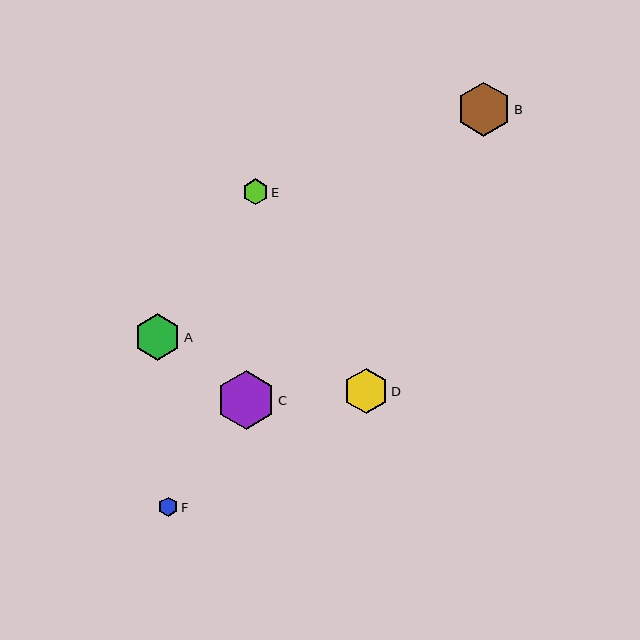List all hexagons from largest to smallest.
From largest to smallest: C, B, A, D, E, F.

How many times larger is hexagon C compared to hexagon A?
Hexagon C is approximately 1.2 times the size of hexagon A.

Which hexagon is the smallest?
Hexagon F is the smallest with a size of approximately 19 pixels.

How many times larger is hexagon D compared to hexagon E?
Hexagon D is approximately 1.7 times the size of hexagon E.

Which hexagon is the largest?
Hexagon C is the largest with a size of approximately 58 pixels.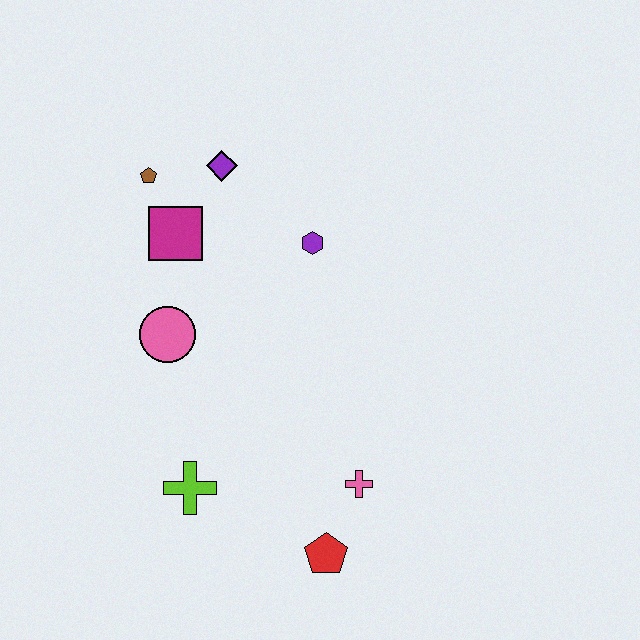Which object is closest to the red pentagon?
The pink cross is closest to the red pentagon.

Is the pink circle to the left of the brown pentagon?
No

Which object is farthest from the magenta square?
The red pentagon is farthest from the magenta square.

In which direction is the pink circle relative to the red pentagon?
The pink circle is above the red pentagon.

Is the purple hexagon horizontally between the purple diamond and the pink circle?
No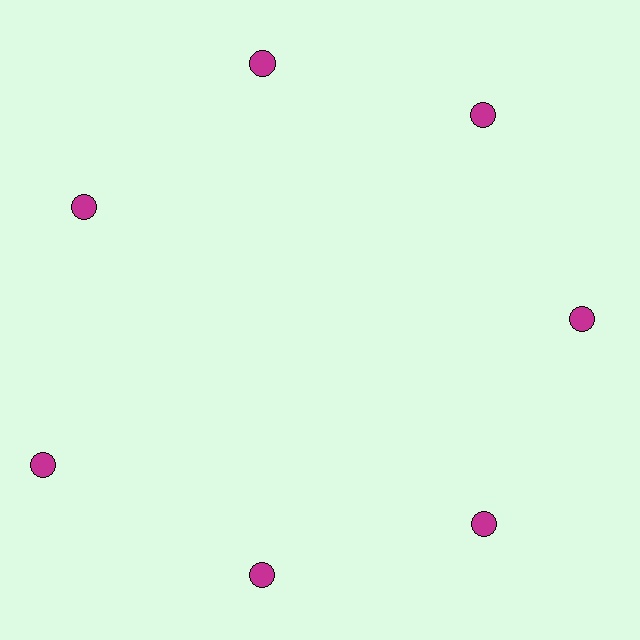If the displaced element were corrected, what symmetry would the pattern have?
It would have 7-fold rotational symmetry — the pattern would map onto itself every 51 degrees.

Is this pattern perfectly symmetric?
No. The 7 magenta circles are arranged in a ring, but one element near the 8 o'clock position is pushed outward from the center, breaking the 7-fold rotational symmetry.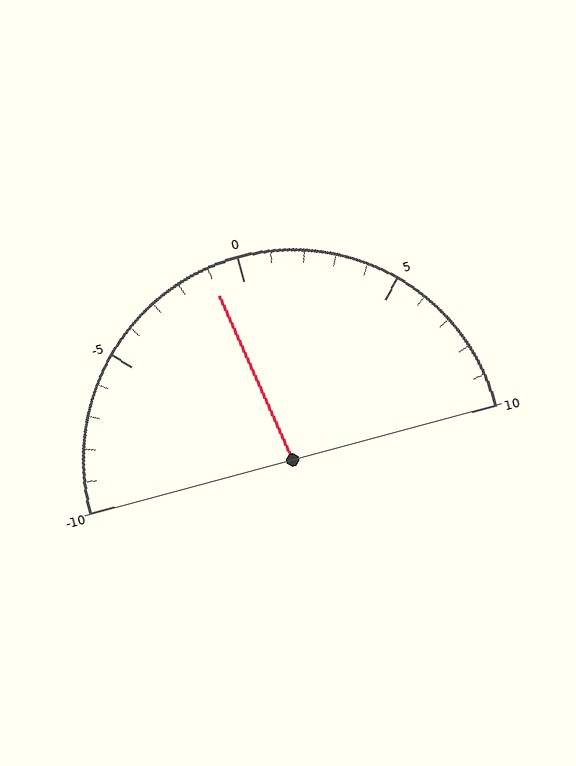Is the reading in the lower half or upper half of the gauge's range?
The reading is in the lower half of the range (-10 to 10).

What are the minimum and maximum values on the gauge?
The gauge ranges from -10 to 10.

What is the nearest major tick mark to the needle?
The nearest major tick mark is 0.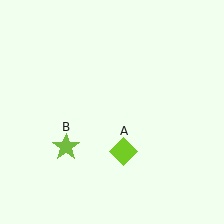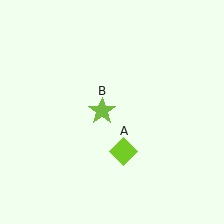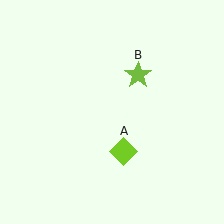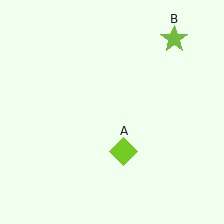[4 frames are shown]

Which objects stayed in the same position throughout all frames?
Lime diamond (object A) remained stationary.